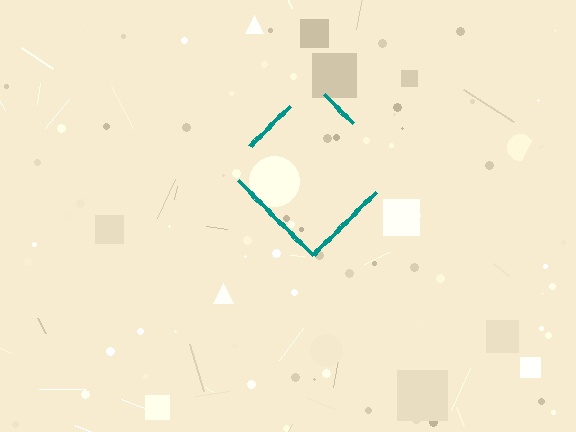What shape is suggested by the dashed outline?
The dashed outline suggests a diamond.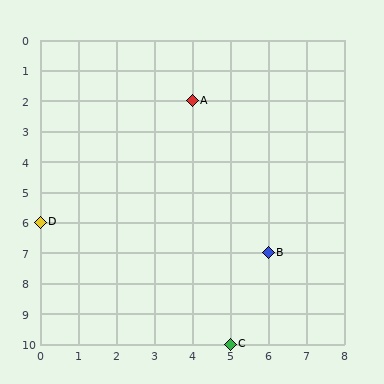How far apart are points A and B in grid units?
Points A and B are 2 columns and 5 rows apart (about 5.4 grid units diagonally).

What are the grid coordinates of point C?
Point C is at grid coordinates (5, 10).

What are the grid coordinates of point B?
Point B is at grid coordinates (6, 7).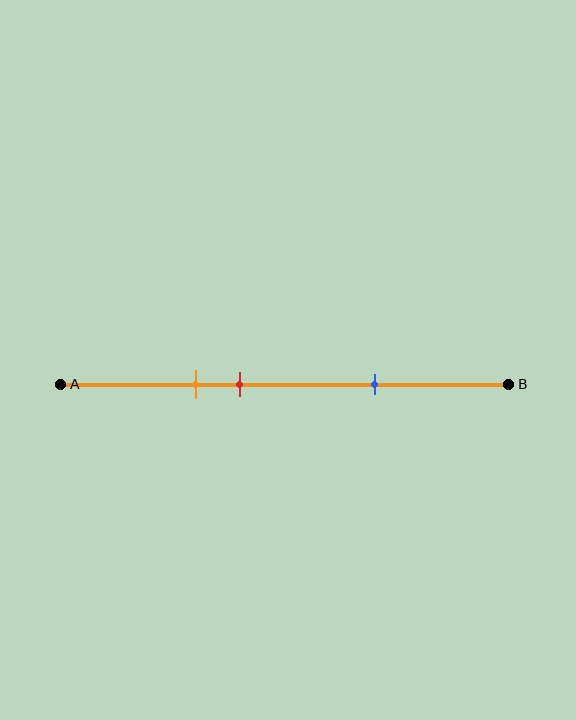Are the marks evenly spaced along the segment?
No, the marks are not evenly spaced.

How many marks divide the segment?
There are 3 marks dividing the segment.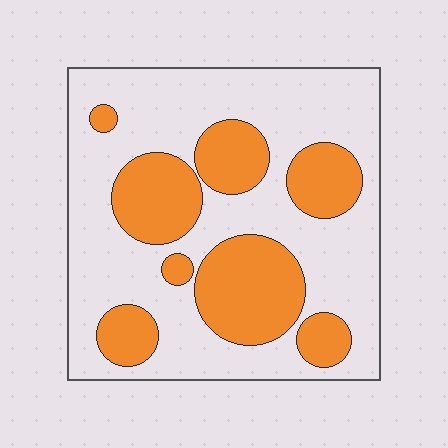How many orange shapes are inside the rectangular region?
8.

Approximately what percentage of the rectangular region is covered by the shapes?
Approximately 35%.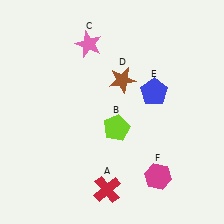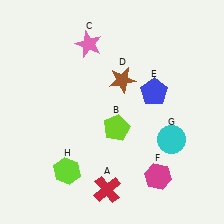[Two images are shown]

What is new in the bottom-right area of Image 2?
A cyan circle (G) was added in the bottom-right area of Image 2.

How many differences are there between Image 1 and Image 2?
There are 2 differences between the two images.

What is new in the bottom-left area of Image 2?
A lime hexagon (H) was added in the bottom-left area of Image 2.